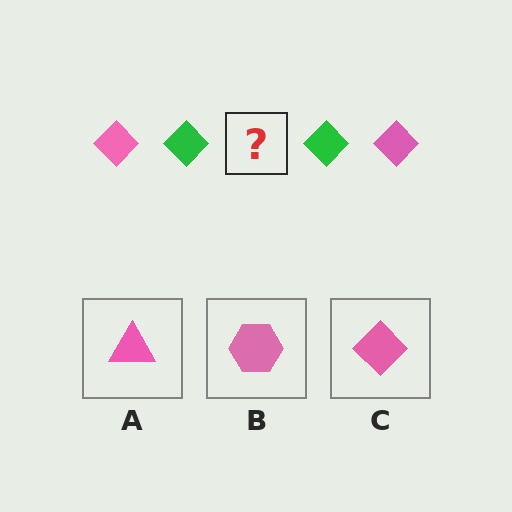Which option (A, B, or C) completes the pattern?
C.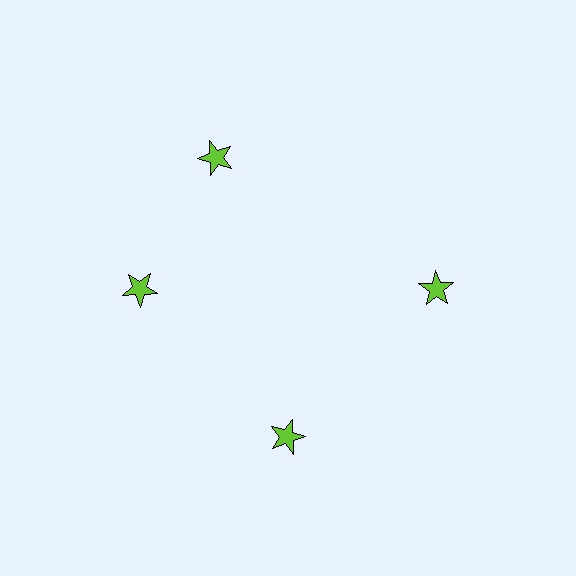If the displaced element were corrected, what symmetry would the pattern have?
It would have 4-fold rotational symmetry — the pattern would map onto itself every 90 degrees.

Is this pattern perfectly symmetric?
No. The 4 lime stars are arranged in a ring, but one element near the 12 o'clock position is rotated out of alignment along the ring, breaking the 4-fold rotational symmetry.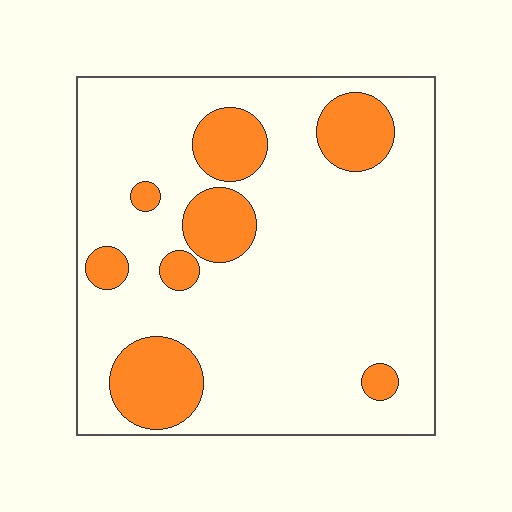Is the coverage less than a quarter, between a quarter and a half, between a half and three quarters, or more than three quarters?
Less than a quarter.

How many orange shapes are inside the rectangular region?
8.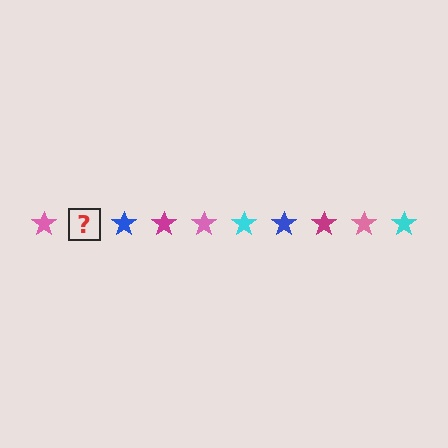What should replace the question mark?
The question mark should be replaced with a cyan star.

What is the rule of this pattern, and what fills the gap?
The rule is that the pattern cycles through pink, cyan, blue, magenta stars. The gap should be filled with a cyan star.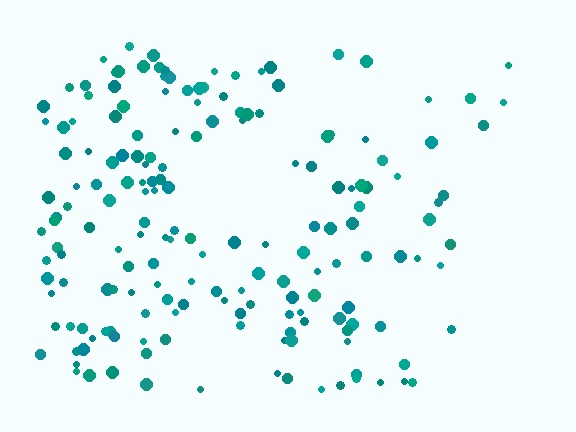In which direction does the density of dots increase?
From right to left, with the left side densest.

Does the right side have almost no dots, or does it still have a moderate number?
Still a moderate number, just noticeably fewer than the left.